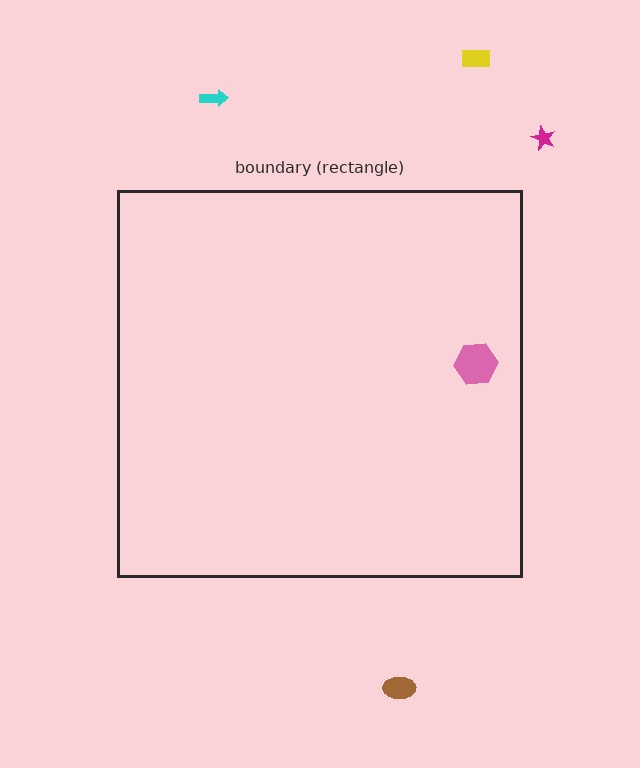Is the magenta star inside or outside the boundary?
Outside.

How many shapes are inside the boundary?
1 inside, 4 outside.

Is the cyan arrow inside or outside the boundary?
Outside.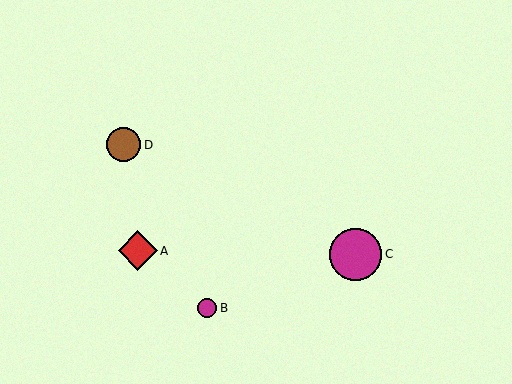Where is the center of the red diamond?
The center of the red diamond is at (138, 251).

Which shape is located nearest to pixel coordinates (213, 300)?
The magenta circle (labeled B) at (207, 308) is nearest to that location.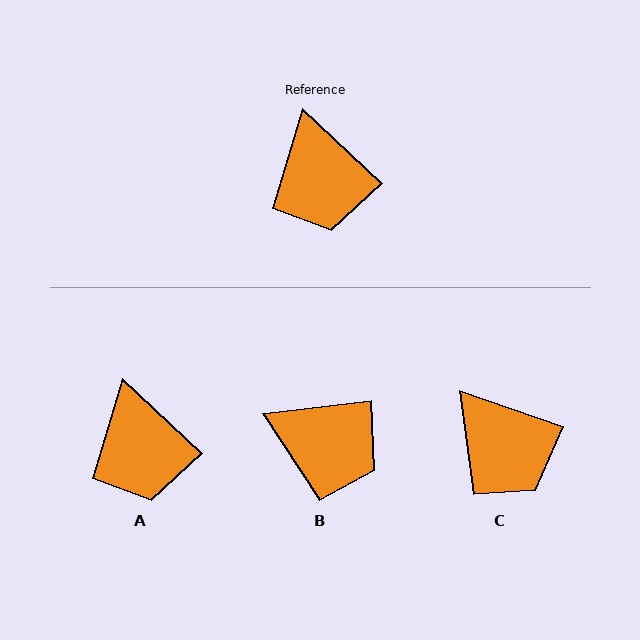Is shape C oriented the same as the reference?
No, it is off by about 24 degrees.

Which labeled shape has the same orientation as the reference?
A.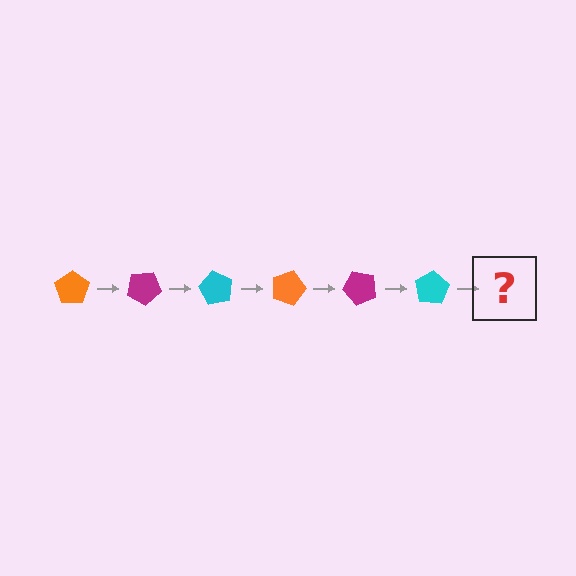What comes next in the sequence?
The next element should be an orange pentagon, rotated 180 degrees from the start.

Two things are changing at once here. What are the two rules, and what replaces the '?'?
The two rules are that it rotates 30 degrees each step and the color cycles through orange, magenta, and cyan. The '?' should be an orange pentagon, rotated 180 degrees from the start.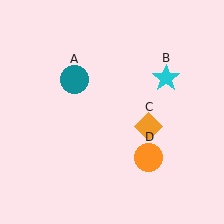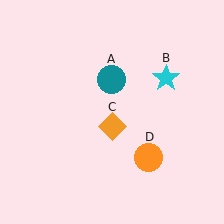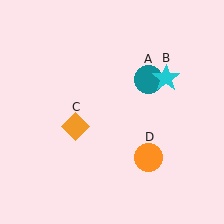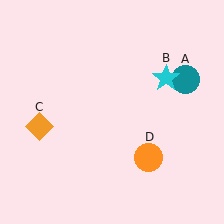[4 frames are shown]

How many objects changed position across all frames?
2 objects changed position: teal circle (object A), orange diamond (object C).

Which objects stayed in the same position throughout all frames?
Cyan star (object B) and orange circle (object D) remained stationary.